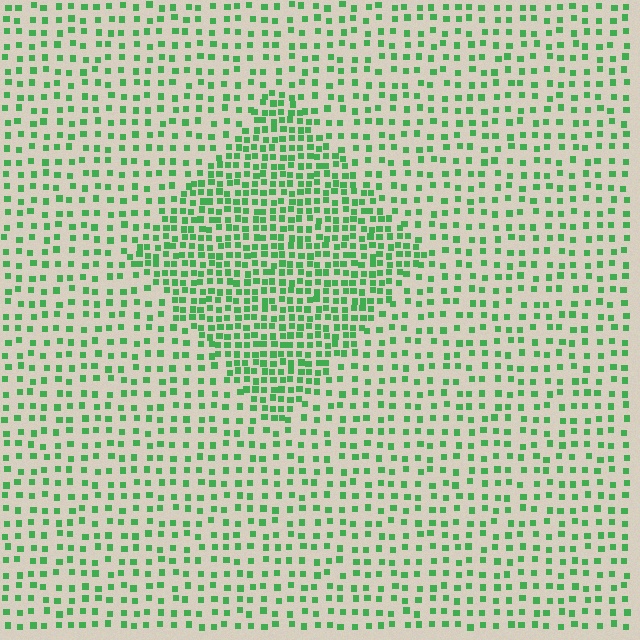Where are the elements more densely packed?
The elements are more densely packed inside the diamond boundary.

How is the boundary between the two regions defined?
The boundary is defined by a change in element density (approximately 2.1x ratio). All elements are the same color, size, and shape.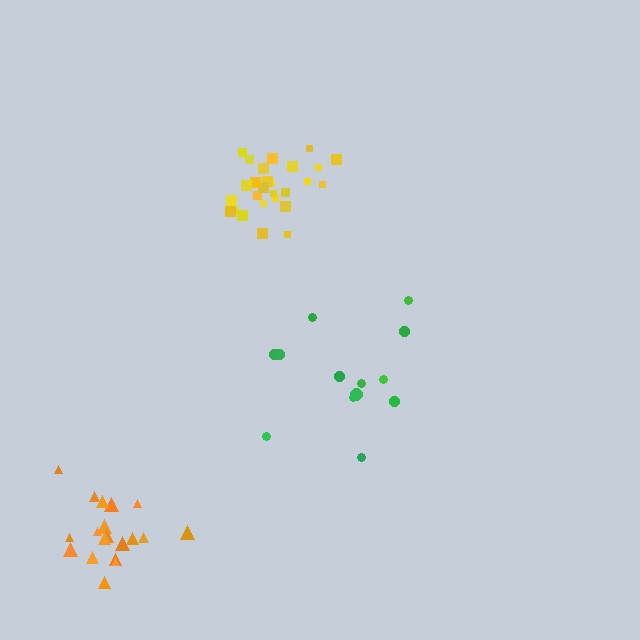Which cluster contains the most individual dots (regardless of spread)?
Yellow (27).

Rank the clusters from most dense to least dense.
yellow, orange, green.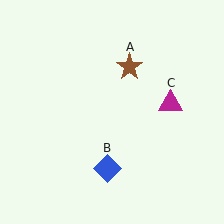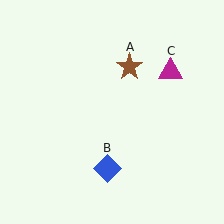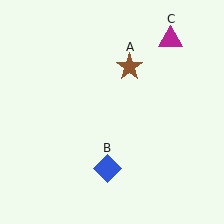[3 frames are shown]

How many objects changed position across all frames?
1 object changed position: magenta triangle (object C).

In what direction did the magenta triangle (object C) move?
The magenta triangle (object C) moved up.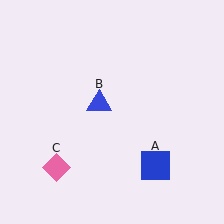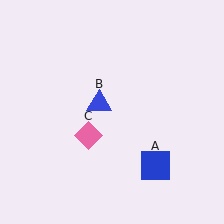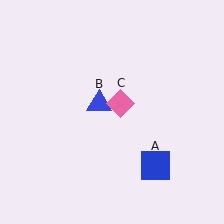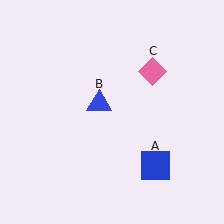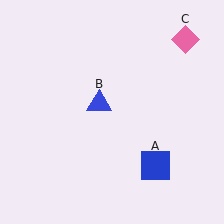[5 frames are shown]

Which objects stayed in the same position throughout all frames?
Blue square (object A) and blue triangle (object B) remained stationary.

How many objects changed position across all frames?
1 object changed position: pink diamond (object C).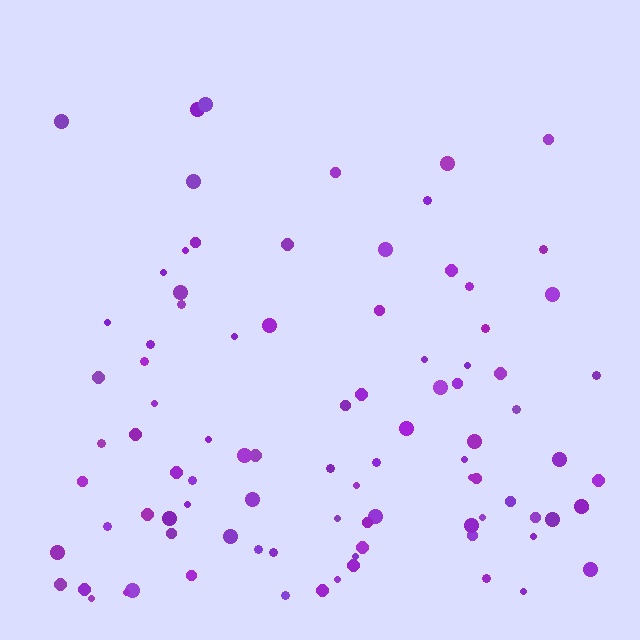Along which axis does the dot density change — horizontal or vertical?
Vertical.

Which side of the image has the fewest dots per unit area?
The top.